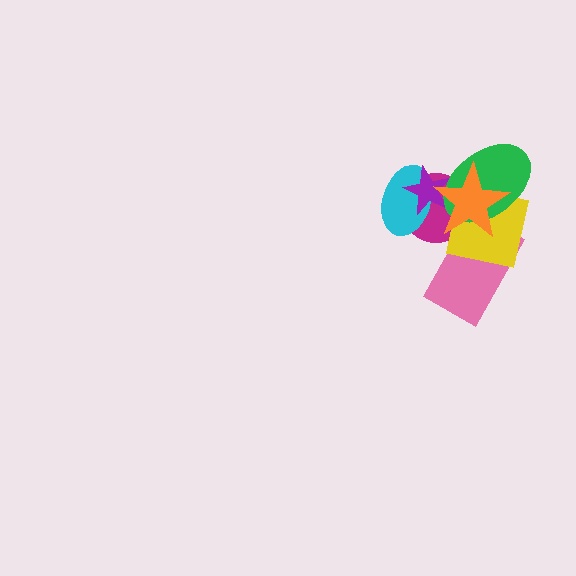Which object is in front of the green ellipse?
The orange star is in front of the green ellipse.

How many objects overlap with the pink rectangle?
4 objects overlap with the pink rectangle.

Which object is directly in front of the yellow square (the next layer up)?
The green ellipse is directly in front of the yellow square.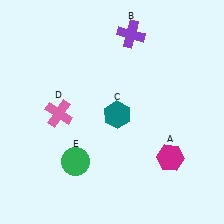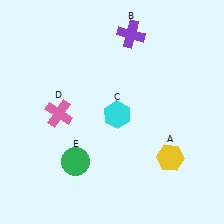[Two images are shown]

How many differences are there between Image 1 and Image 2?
There are 2 differences between the two images.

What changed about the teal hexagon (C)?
In Image 1, C is teal. In Image 2, it changed to cyan.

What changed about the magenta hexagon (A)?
In Image 1, A is magenta. In Image 2, it changed to yellow.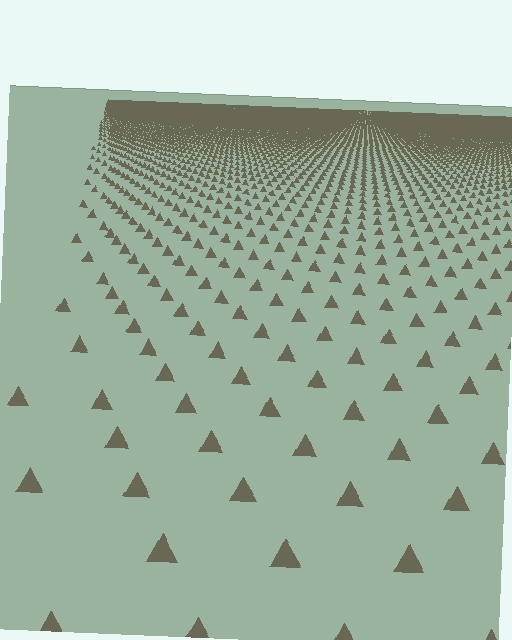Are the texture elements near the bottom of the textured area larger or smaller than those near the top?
Larger. Near the bottom, elements are closer to the viewer and appear at a bigger on-screen size.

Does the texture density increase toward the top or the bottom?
Density increases toward the top.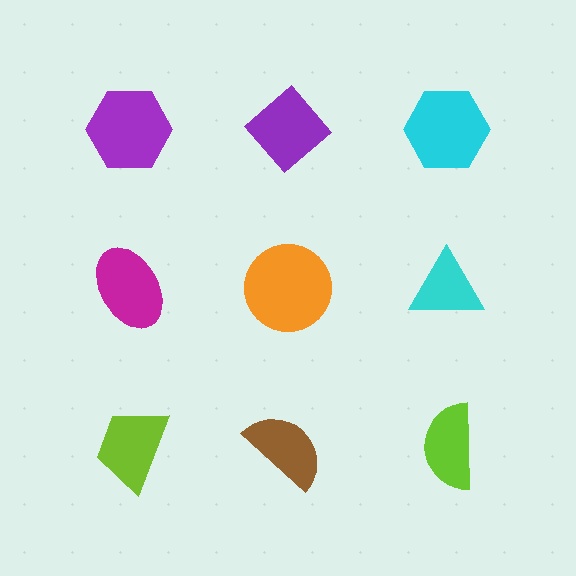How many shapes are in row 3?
3 shapes.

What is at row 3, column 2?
A brown semicircle.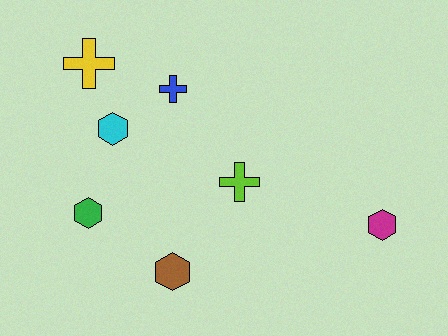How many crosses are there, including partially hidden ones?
There are 3 crosses.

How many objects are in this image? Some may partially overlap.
There are 7 objects.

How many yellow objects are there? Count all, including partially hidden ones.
There is 1 yellow object.